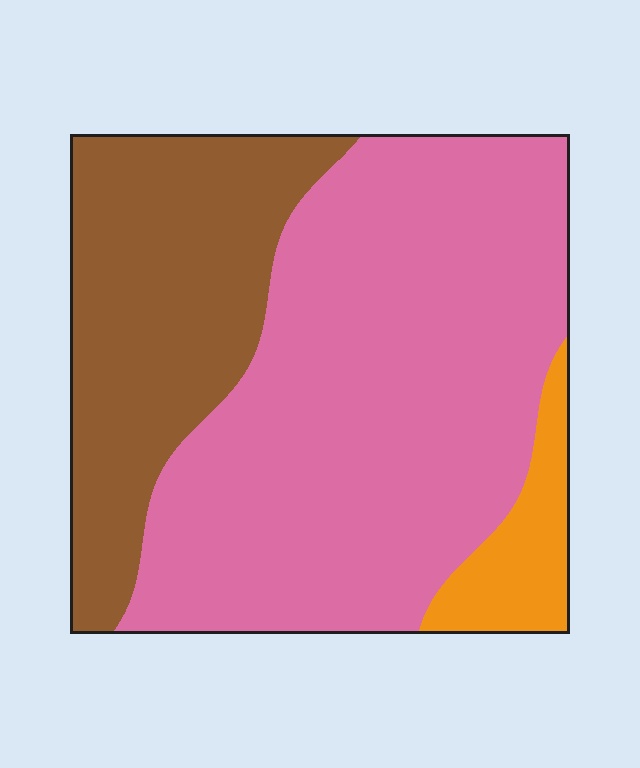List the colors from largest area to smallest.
From largest to smallest: pink, brown, orange.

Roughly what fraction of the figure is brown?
Brown takes up about one third (1/3) of the figure.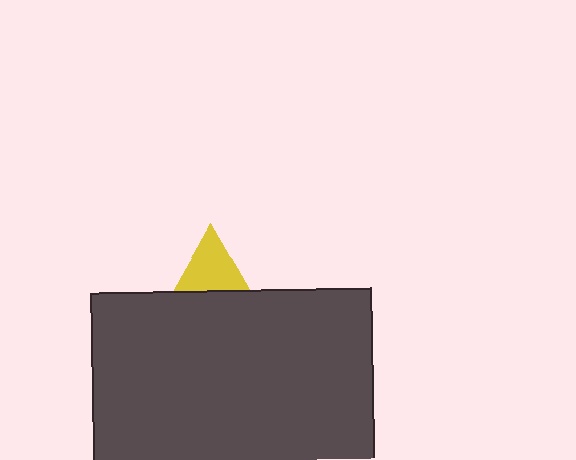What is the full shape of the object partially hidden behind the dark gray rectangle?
The partially hidden object is a yellow triangle.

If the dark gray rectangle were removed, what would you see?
You would see the complete yellow triangle.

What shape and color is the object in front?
The object in front is a dark gray rectangle.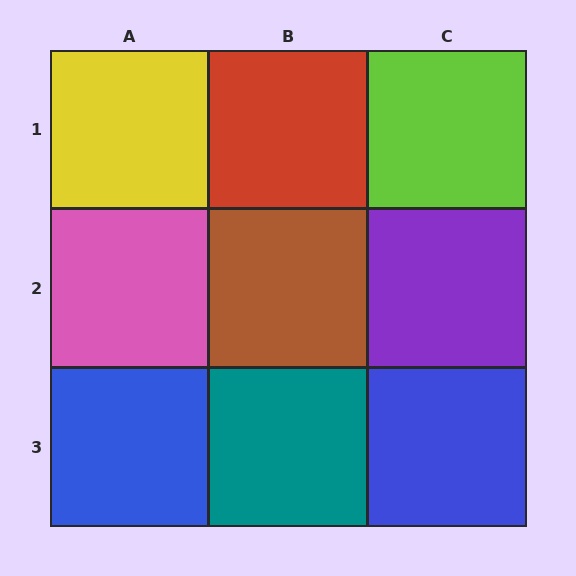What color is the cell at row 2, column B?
Brown.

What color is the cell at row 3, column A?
Blue.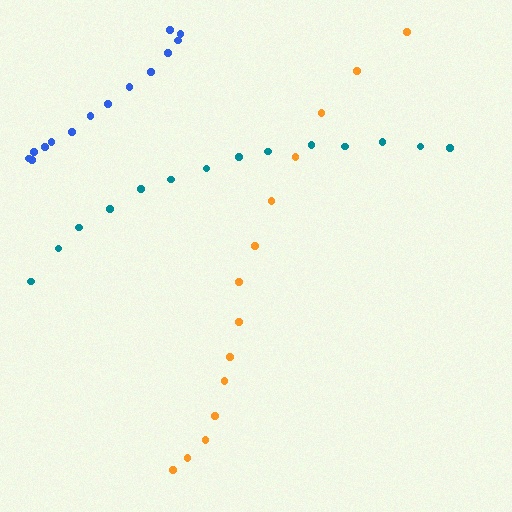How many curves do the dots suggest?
There are 3 distinct paths.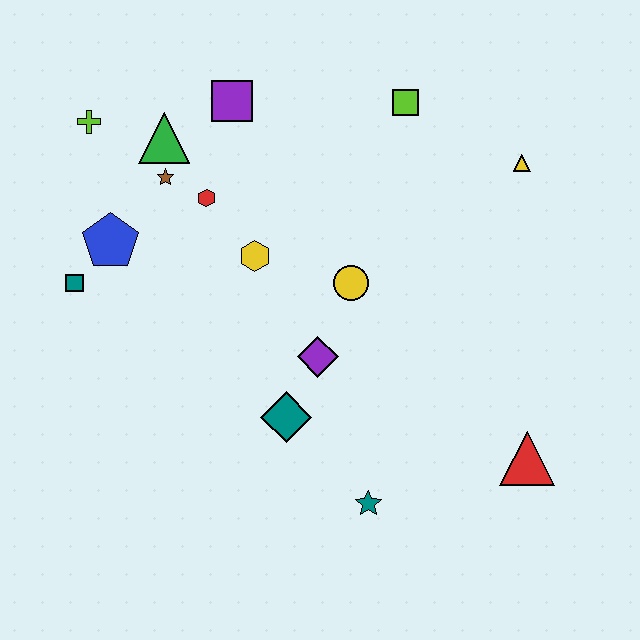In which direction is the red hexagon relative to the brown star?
The red hexagon is to the right of the brown star.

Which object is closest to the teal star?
The teal diamond is closest to the teal star.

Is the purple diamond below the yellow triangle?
Yes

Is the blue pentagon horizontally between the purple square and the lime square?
No